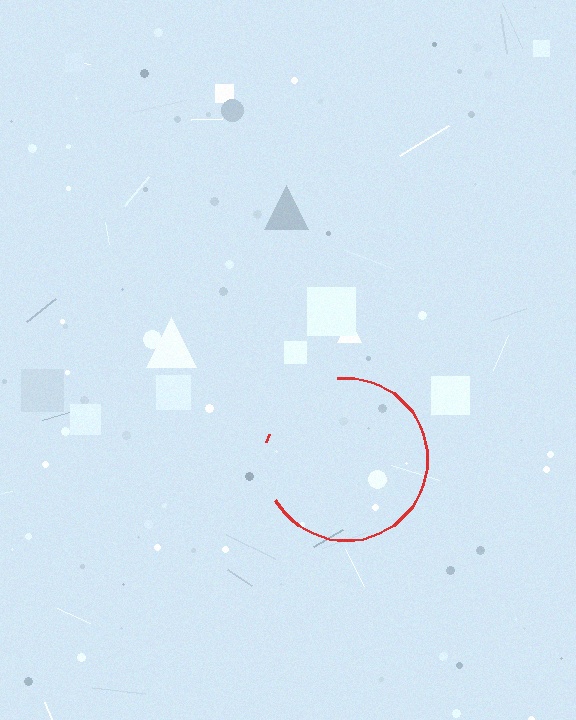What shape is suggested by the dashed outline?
The dashed outline suggests a circle.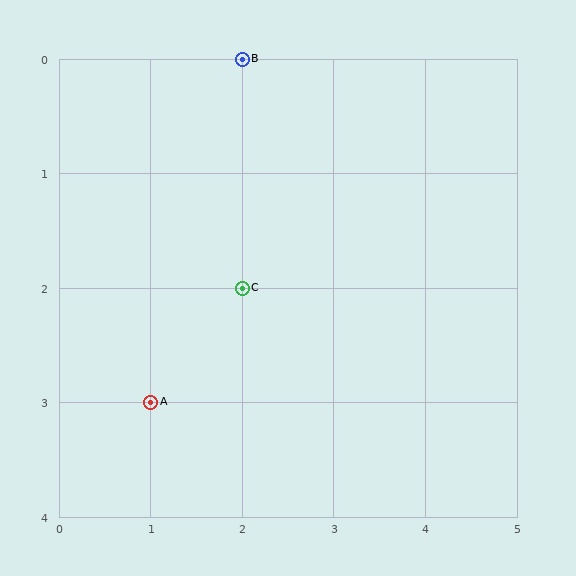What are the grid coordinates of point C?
Point C is at grid coordinates (2, 2).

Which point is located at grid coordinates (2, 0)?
Point B is at (2, 0).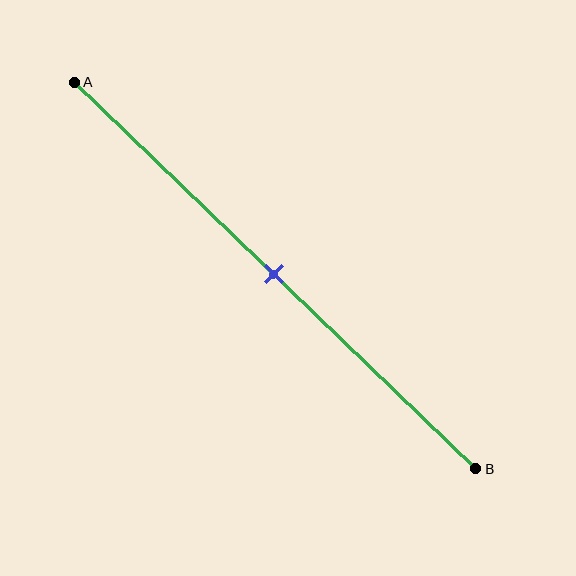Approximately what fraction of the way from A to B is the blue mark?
The blue mark is approximately 50% of the way from A to B.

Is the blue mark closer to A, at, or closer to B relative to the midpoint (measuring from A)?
The blue mark is approximately at the midpoint of segment AB.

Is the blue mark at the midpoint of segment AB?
Yes, the mark is approximately at the midpoint.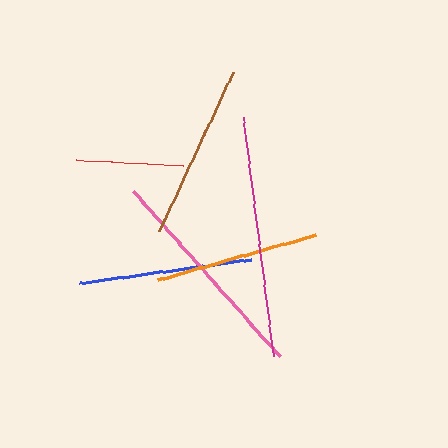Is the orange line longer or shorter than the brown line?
The brown line is longer than the orange line.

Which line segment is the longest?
The magenta line is the longest at approximately 241 pixels.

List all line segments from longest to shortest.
From longest to shortest: magenta, pink, brown, blue, orange, red.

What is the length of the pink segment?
The pink segment is approximately 222 pixels long.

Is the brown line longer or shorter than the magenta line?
The magenta line is longer than the brown line.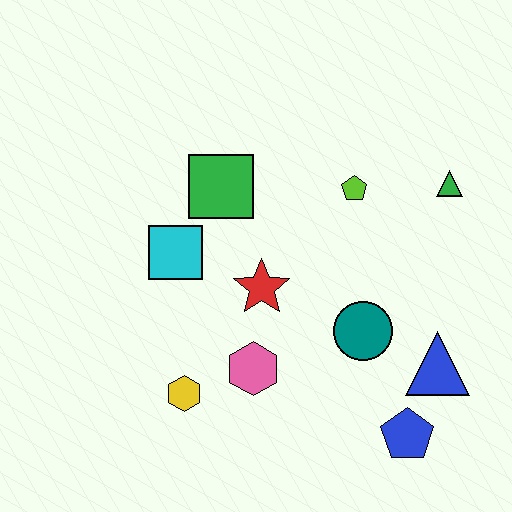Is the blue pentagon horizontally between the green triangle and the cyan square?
Yes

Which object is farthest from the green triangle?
The yellow hexagon is farthest from the green triangle.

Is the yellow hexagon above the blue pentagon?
Yes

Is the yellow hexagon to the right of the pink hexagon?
No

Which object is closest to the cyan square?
The green square is closest to the cyan square.